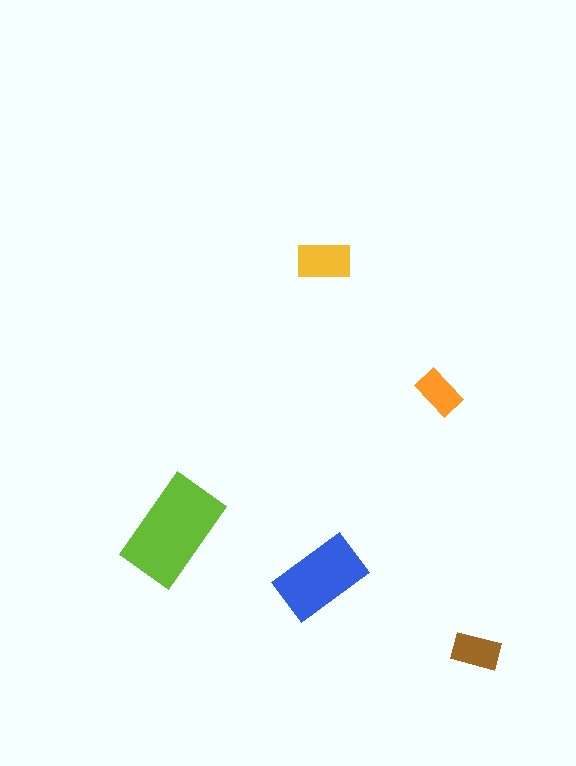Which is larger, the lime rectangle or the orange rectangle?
The lime one.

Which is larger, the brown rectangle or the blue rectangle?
The blue one.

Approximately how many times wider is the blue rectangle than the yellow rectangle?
About 1.5 times wider.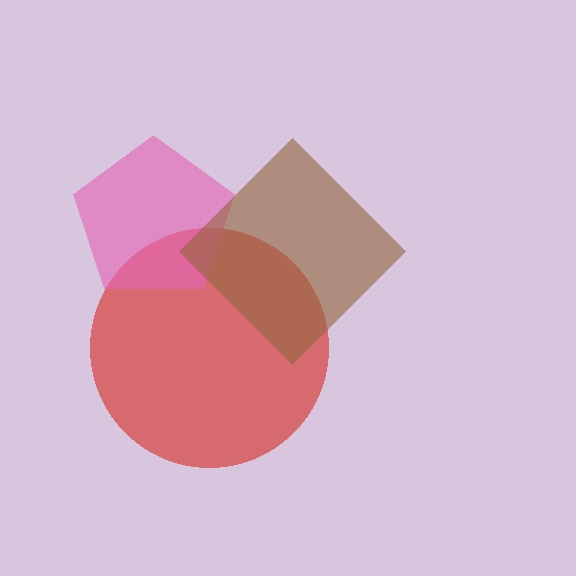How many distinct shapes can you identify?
There are 3 distinct shapes: a red circle, a pink pentagon, a brown diamond.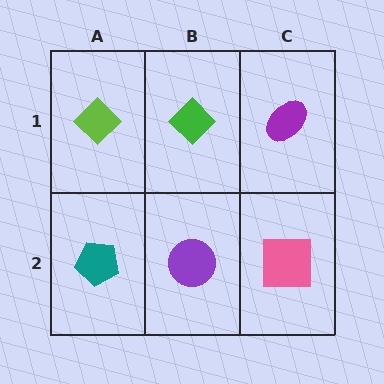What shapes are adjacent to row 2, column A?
A lime diamond (row 1, column A), a purple circle (row 2, column B).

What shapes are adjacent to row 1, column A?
A teal pentagon (row 2, column A), a green diamond (row 1, column B).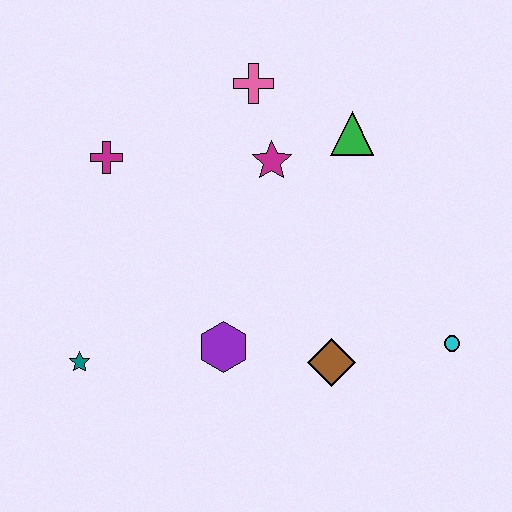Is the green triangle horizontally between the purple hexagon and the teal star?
No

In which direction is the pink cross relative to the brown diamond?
The pink cross is above the brown diamond.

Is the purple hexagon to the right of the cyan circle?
No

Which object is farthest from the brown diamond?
The magenta cross is farthest from the brown diamond.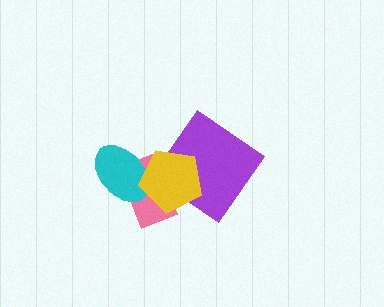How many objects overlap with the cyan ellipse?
2 objects overlap with the cyan ellipse.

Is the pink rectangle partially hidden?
Yes, it is partially covered by another shape.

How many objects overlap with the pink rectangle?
3 objects overlap with the pink rectangle.